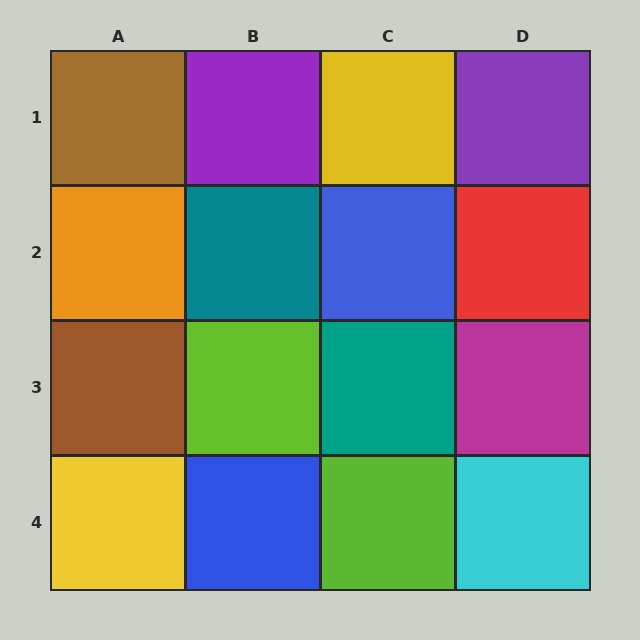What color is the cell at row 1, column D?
Purple.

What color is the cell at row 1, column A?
Brown.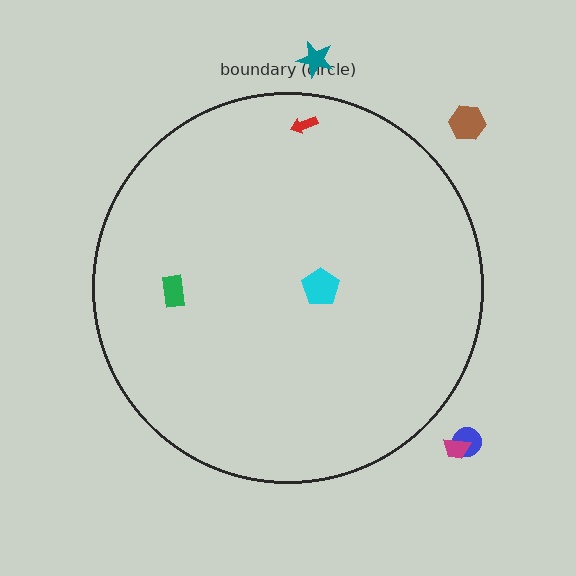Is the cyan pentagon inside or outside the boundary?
Inside.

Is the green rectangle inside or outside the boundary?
Inside.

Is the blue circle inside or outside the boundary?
Outside.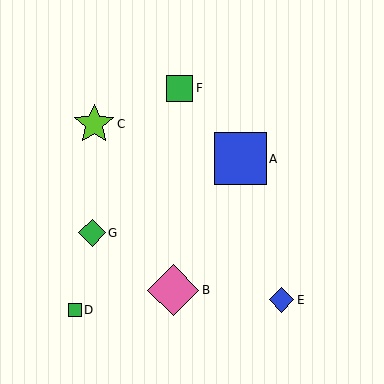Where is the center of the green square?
The center of the green square is at (179, 88).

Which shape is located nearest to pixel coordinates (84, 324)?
The green square (labeled D) at (75, 310) is nearest to that location.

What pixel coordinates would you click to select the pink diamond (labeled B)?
Click at (173, 290) to select the pink diamond B.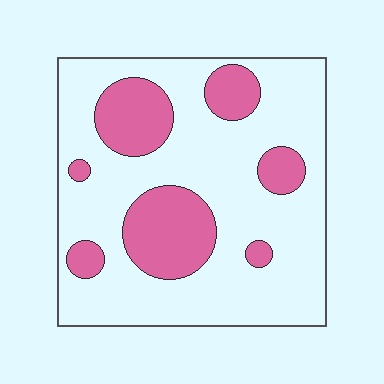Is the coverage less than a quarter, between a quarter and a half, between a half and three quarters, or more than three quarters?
Between a quarter and a half.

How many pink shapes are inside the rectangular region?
7.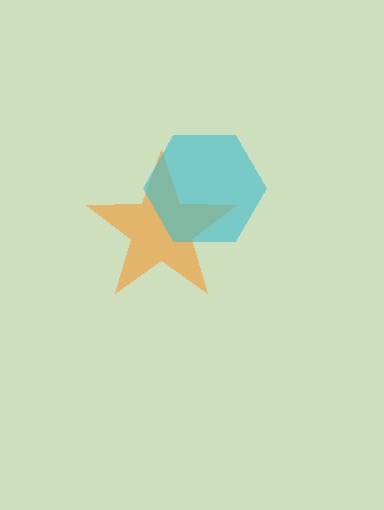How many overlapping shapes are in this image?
There are 2 overlapping shapes in the image.